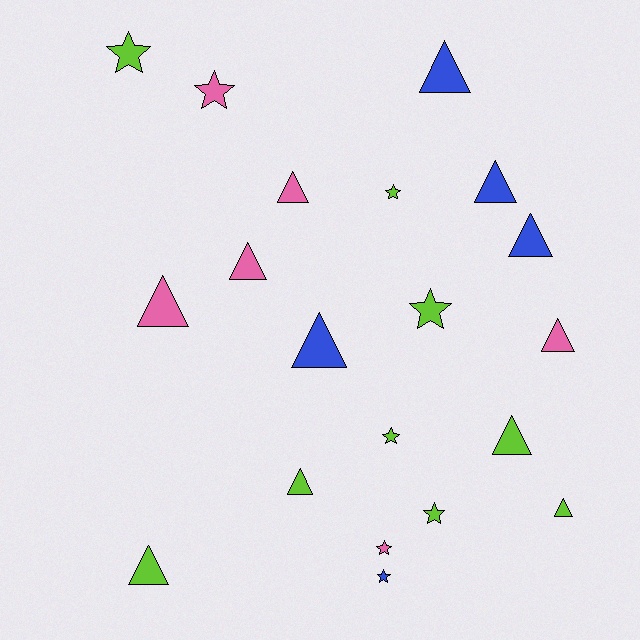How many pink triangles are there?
There are 4 pink triangles.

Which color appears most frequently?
Lime, with 9 objects.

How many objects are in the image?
There are 20 objects.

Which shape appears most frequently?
Triangle, with 12 objects.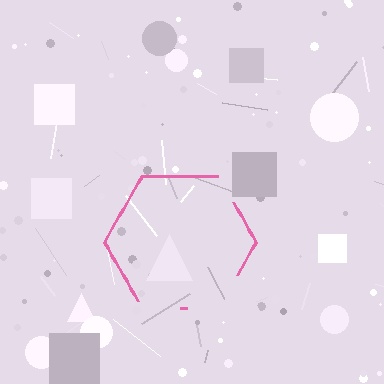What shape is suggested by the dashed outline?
The dashed outline suggests a hexagon.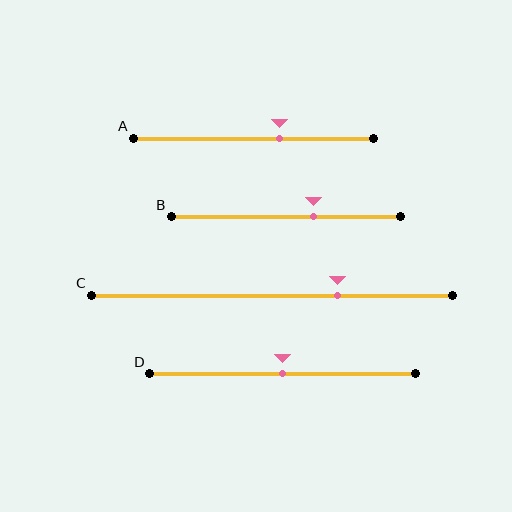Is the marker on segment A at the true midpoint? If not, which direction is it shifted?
No, the marker on segment A is shifted to the right by about 11% of the segment length.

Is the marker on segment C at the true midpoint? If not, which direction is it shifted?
No, the marker on segment C is shifted to the right by about 18% of the segment length.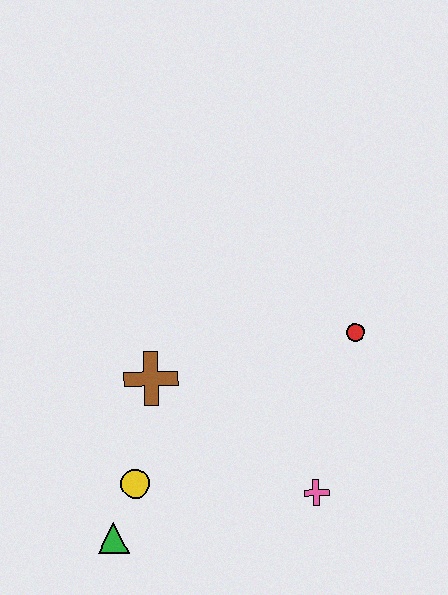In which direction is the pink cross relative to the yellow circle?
The pink cross is to the right of the yellow circle.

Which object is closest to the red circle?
The pink cross is closest to the red circle.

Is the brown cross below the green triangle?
No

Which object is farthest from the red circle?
The green triangle is farthest from the red circle.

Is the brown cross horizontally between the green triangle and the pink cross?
Yes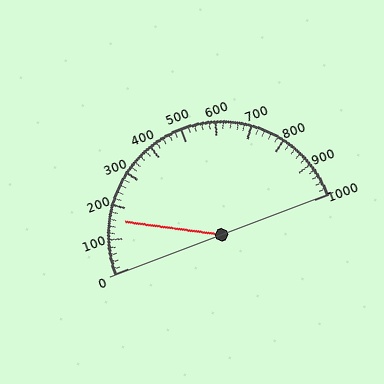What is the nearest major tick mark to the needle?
The nearest major tick mark is 200.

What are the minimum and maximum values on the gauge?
The gauge ranges from 0 to 1000.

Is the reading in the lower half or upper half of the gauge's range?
The reading is in the lower half of the range (0 to 1000).